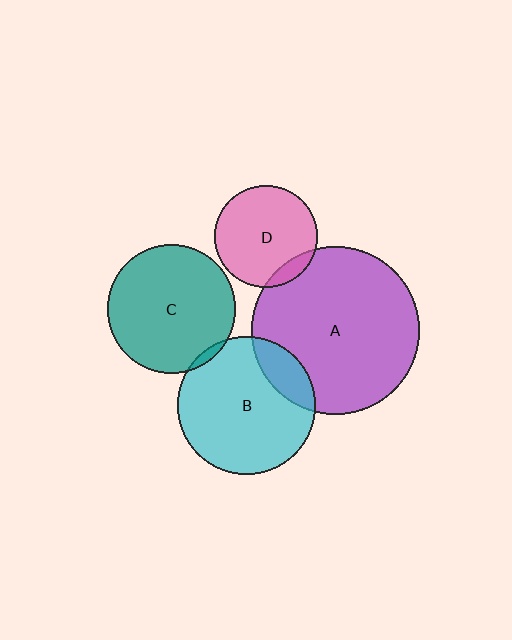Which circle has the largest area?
Circle A (purple).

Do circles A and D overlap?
Yes.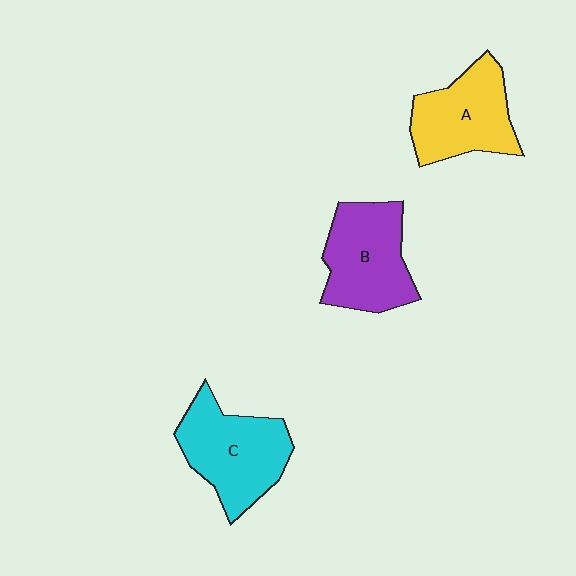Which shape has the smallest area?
Shape A (yellow).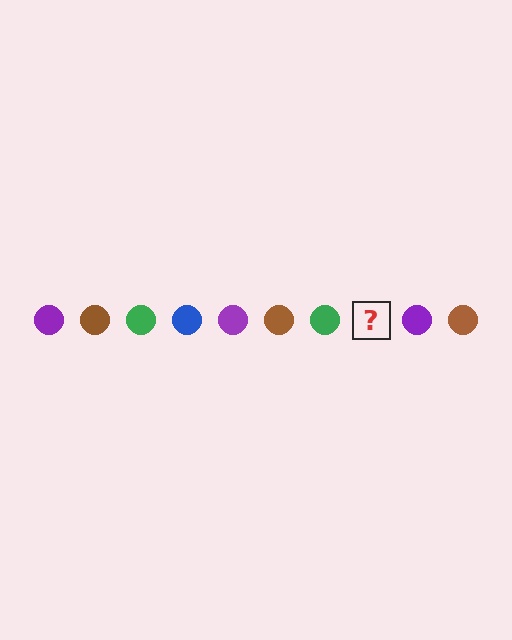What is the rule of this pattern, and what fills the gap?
The rule is that the pattern cycles through purple, brown, green, blue circles. The gap should be filled with a blue circle.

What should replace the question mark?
The question mark should be replaced with a blue circle.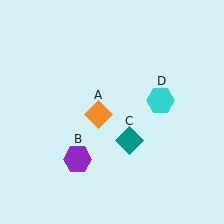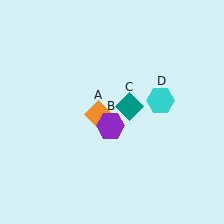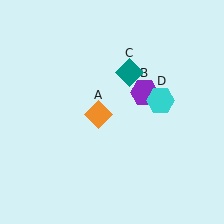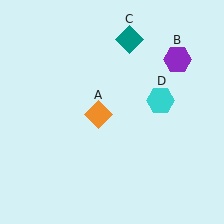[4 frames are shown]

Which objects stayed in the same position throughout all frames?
Orange diamond (object A) and cyan hexagon (object D) remained stationary.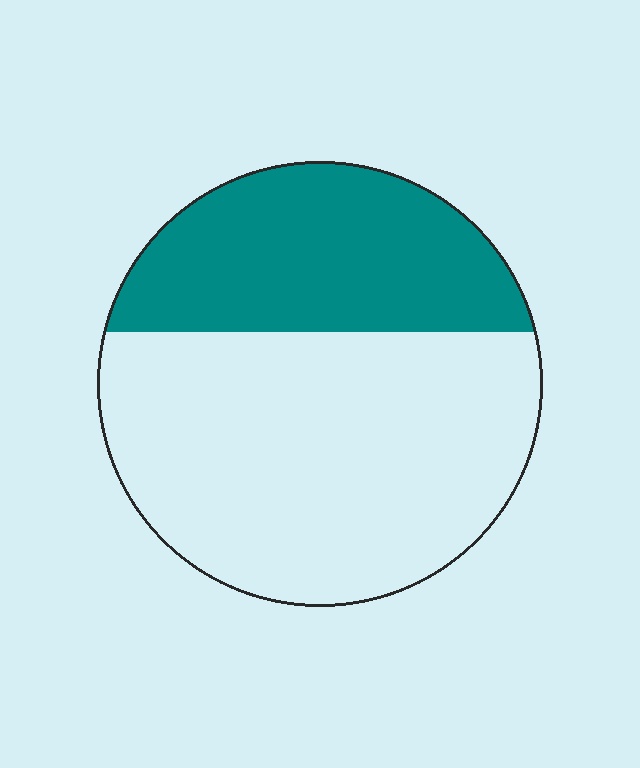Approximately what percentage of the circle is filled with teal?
Approximately 35%.